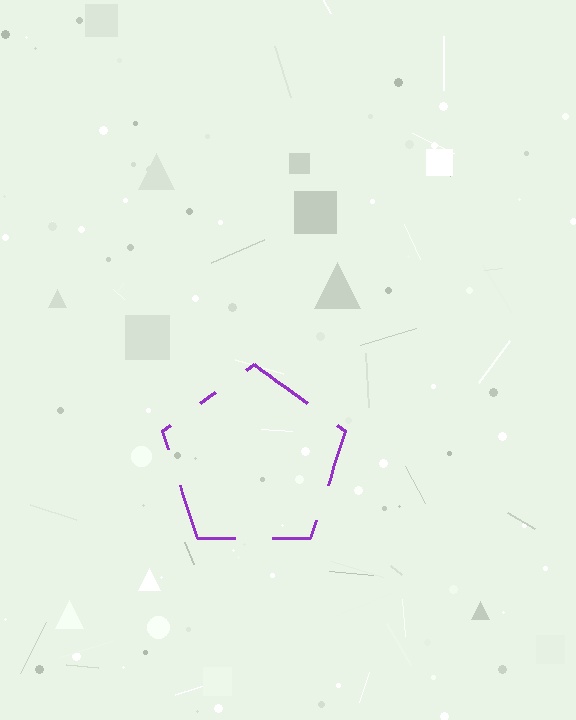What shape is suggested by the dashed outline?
The dashed outline suggests a pentagon.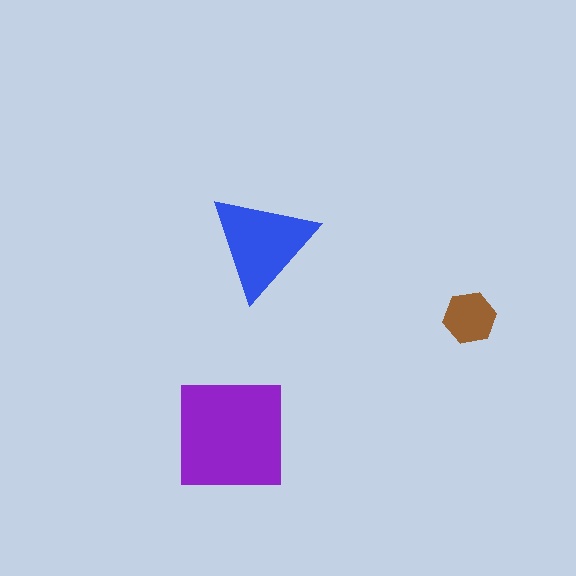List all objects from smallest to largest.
The brown hexagon, the blue triangle, the purple square.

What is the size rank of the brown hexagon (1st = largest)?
3rd.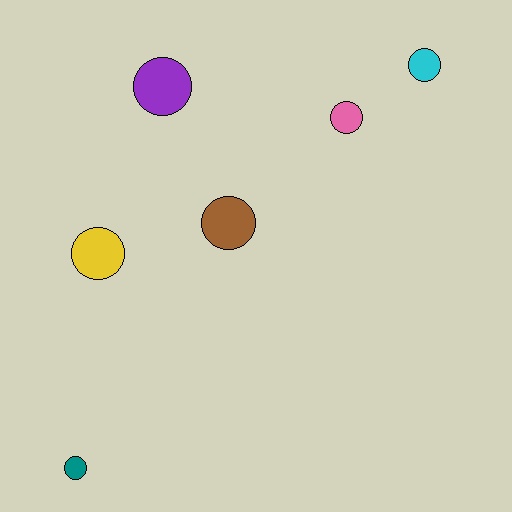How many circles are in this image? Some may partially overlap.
There are 6 circles.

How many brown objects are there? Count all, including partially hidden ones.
There is 1 brown object.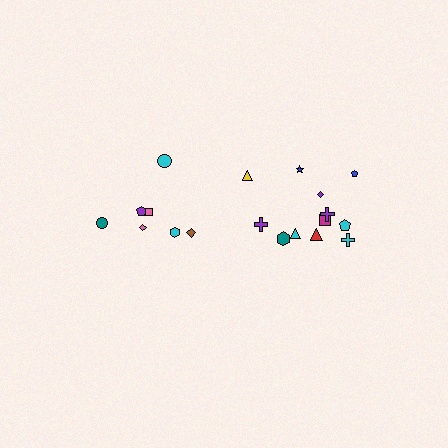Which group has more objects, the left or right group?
The right group.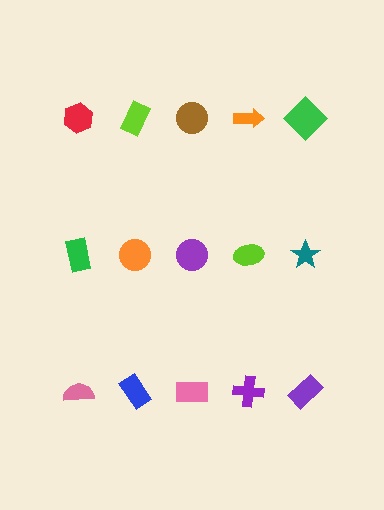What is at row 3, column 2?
A blue rectangle.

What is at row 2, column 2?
An orange circle.